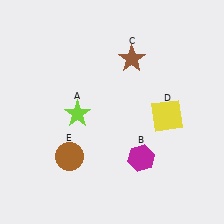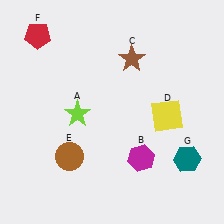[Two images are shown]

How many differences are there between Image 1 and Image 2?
There are 2 differences between the two images.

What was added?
A red pentagon (F), a teal hexagon (G) were added in Image 2.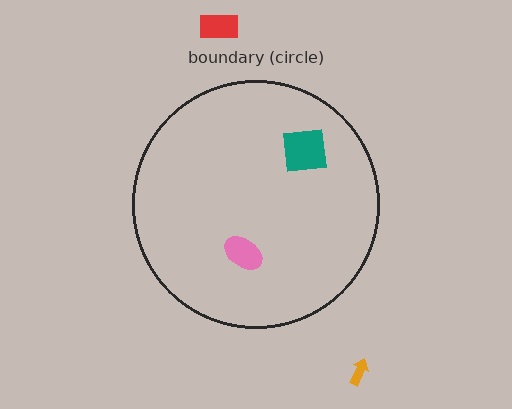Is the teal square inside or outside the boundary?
Inside.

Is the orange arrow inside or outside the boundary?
Outside.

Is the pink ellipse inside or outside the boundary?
Inside.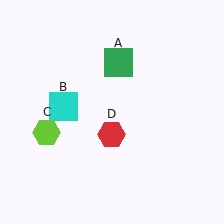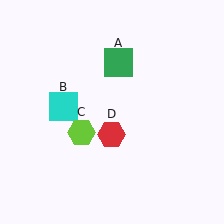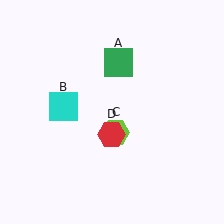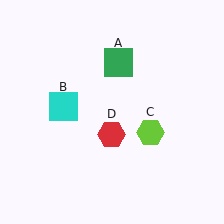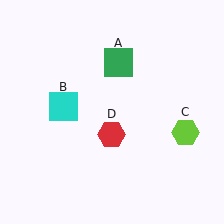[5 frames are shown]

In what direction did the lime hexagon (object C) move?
The lime hexagon (object C) moved right.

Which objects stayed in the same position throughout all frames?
Green square (object A) and cyan square (object B) and red hexagon (object D) remained stationary.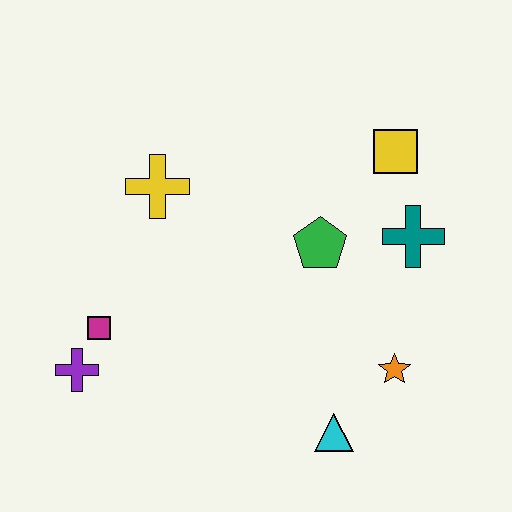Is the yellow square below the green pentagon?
No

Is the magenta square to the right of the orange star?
No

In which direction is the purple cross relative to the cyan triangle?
The purple cross is to the left of the cyan triangle.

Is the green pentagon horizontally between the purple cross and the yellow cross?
No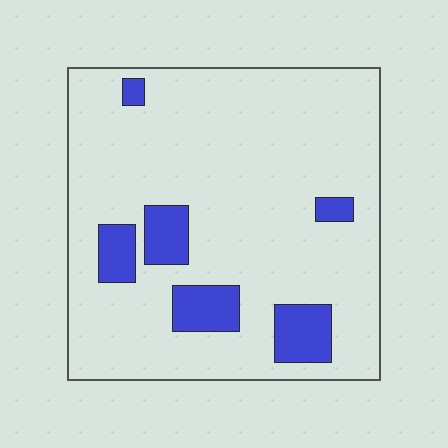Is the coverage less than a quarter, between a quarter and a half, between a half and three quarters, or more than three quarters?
Less than a quarter.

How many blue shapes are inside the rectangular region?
6.